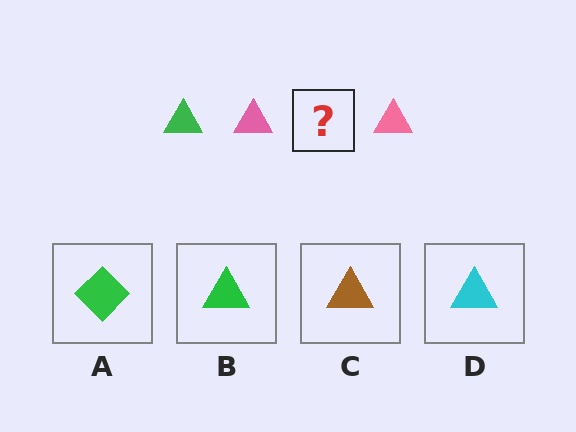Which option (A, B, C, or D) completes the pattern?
B.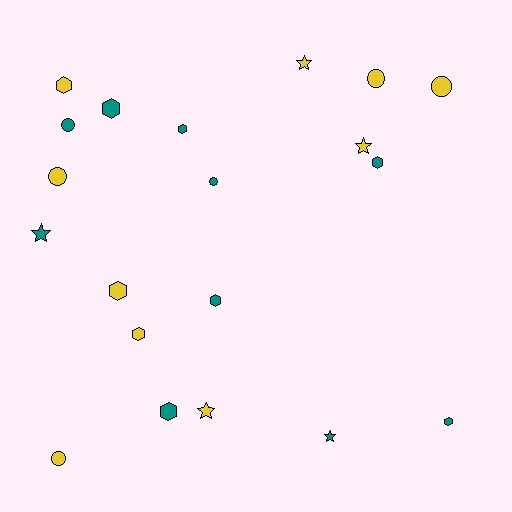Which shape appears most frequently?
Hexagon, with 9 objects.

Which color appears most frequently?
Teal, with 10 objects.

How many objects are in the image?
There are 20 objects.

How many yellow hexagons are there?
There are 3 yellow hexagons.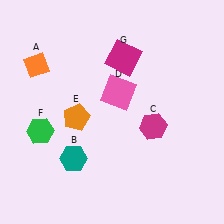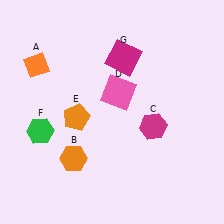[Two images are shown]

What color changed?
The hexagon (B) changed from teal in Image 1 to orange in Image 2.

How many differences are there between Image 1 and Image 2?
There is 1 difference between the two images.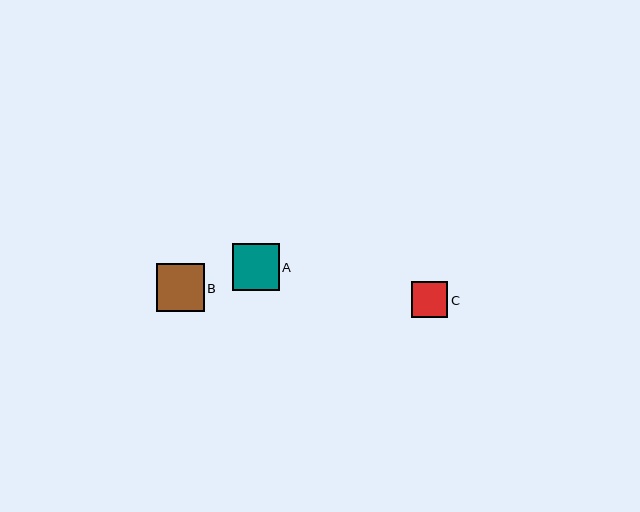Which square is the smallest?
Square C is the smallest with a size of approximately 36 pixels.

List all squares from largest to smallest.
From largest to smallest: B, A, C.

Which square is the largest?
Square B is the largest with a size of approximately 48 pixels.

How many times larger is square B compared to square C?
Square B is approximately 1.3 times the size of square C.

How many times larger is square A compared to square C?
Square A is approximately 1.3 times the size of square C.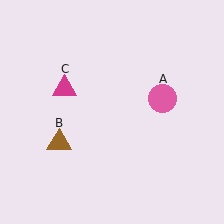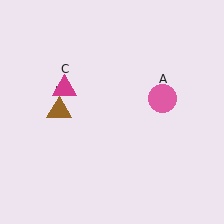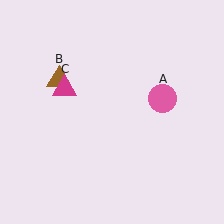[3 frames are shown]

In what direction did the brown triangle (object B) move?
The brown triangle (object B) moved up.